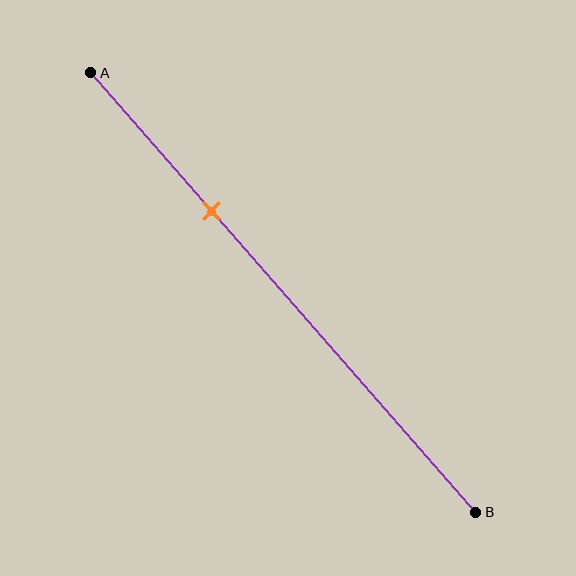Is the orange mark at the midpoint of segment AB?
No, the mark is at about 30% from A, not at the 50% midpoint.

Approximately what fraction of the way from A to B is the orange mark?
The orange mark is approximately 30% of the way from A to B.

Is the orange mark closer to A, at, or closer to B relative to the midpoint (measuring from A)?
The orange mark is closer to point A than the midpoint of segment AB.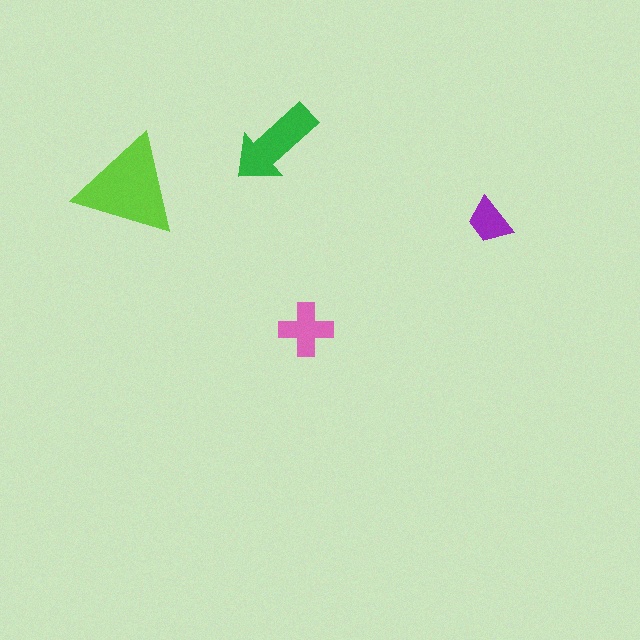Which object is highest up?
The green arrow is topmost.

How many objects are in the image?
There are 4 objects in the image.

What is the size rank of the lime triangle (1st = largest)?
1st.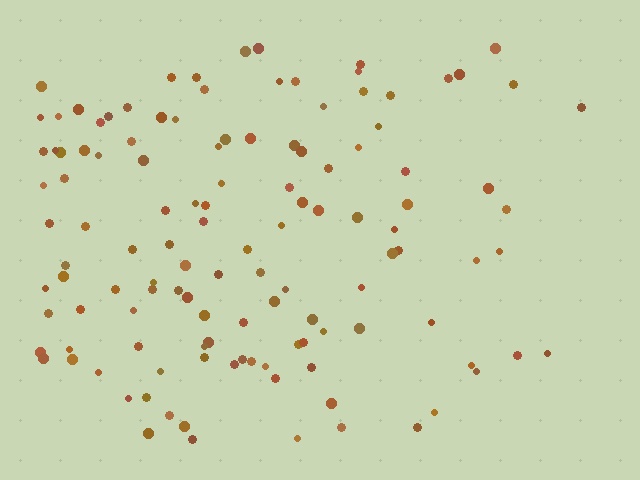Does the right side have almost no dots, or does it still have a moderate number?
Still a moderate number, just noticeably fewer than the left.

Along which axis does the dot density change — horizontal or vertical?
Horizontal.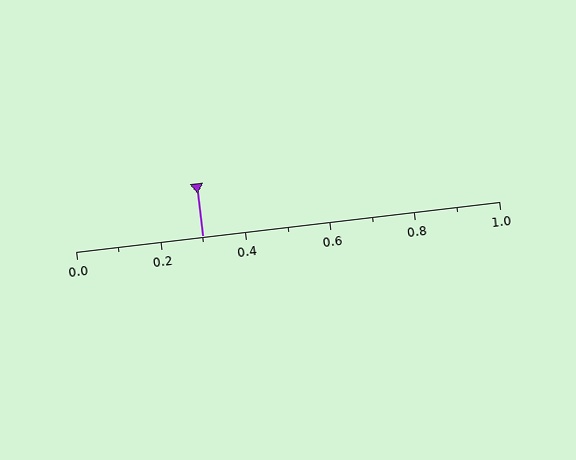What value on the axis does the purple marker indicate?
The marker indicates approximately 0.3.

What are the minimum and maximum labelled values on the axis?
The axis runs from 0.0 to 1.0.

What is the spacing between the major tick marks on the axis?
The major ticks are spaced 0.2 apart.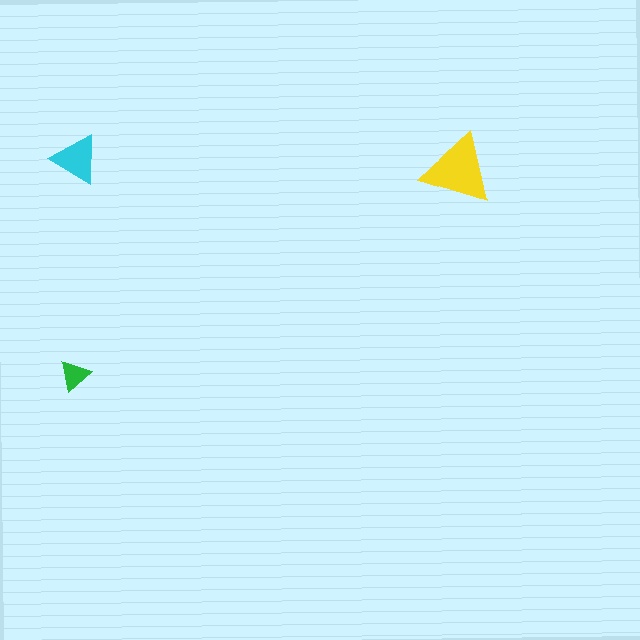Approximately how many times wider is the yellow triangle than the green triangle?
About 2.5 times wider.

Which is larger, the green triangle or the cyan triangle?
The cyan one.